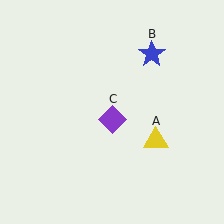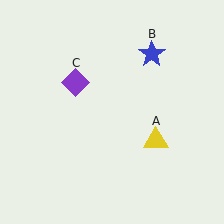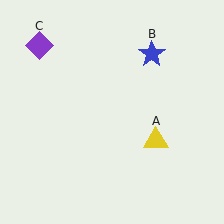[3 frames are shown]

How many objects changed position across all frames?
1 object changed position: purple diamond (object C).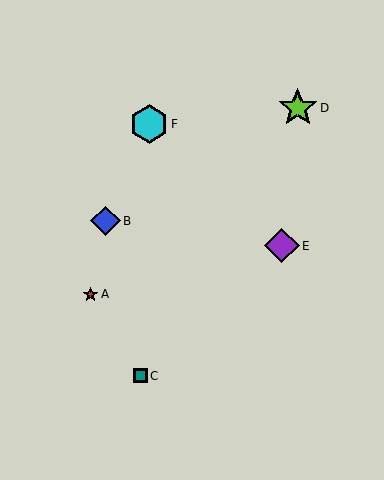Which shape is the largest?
The cyan hexagon (labeled F) is the largest.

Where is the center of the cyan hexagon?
The center of the cyan hexagon is at (149, 124).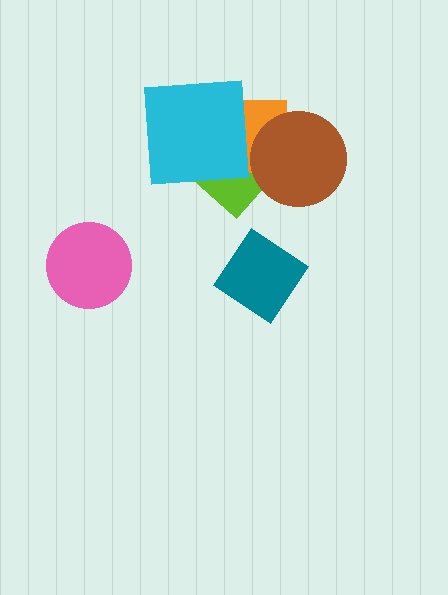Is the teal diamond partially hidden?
No, no other shape covers it.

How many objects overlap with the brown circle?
2 objects overlap with the brown circle.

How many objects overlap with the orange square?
3 objects overlap with the orange square.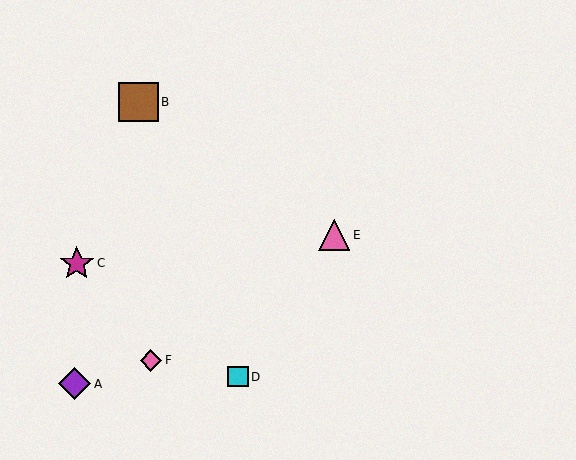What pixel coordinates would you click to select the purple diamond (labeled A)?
Click at (75, 384) to select the purple diamond A.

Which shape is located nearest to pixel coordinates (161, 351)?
The pink diamond (labeled F) at (151, 360) is nearest to that location.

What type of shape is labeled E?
Shape E is a pink triangle.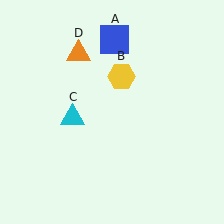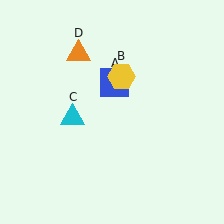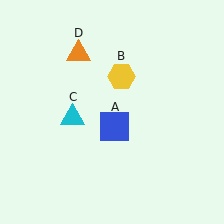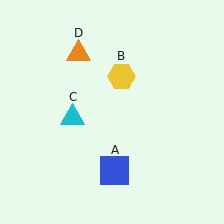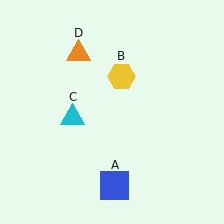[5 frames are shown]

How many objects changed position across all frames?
1 object changed position: blue square (object A).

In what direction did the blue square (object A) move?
The blue square (object A) moved down.